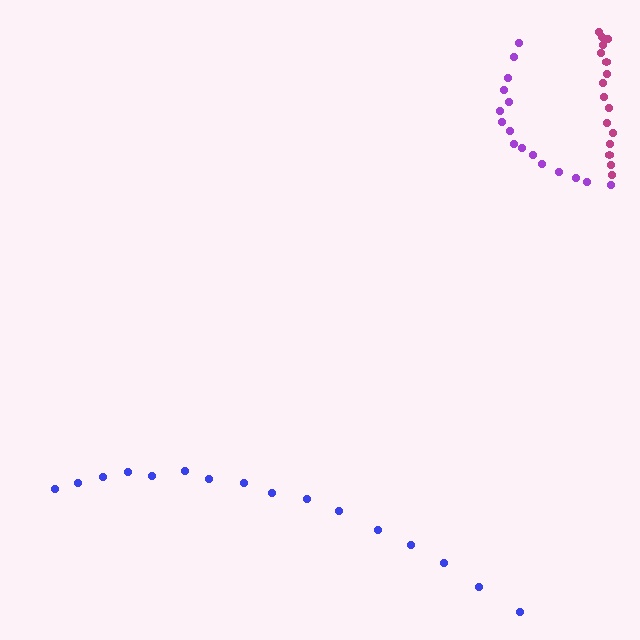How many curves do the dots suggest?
There are 3 distinct paths.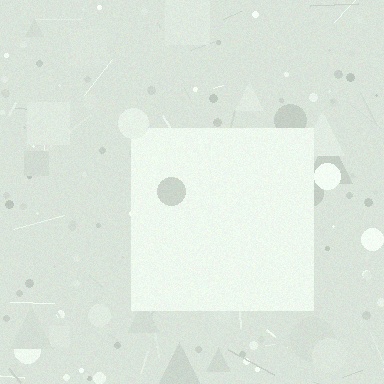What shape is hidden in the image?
A square is hidden in the image.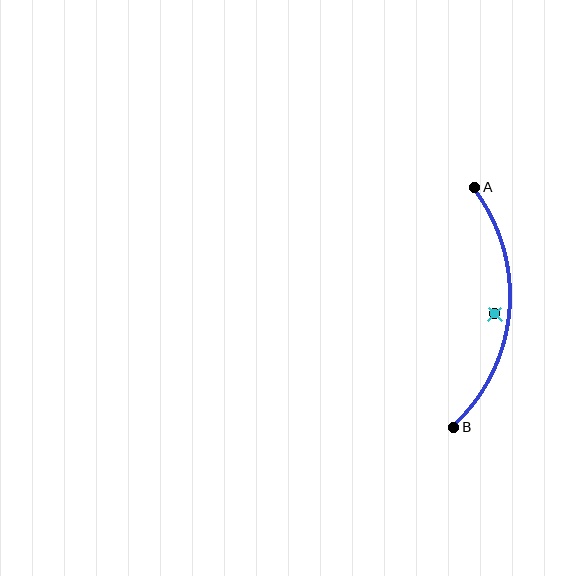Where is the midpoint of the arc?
The arc midpoint is the point on the curve farthest from the straight line joining A and B. It sits to the right of that line.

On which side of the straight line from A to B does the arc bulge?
The arc bulges to the right of the straight line connecting A and B.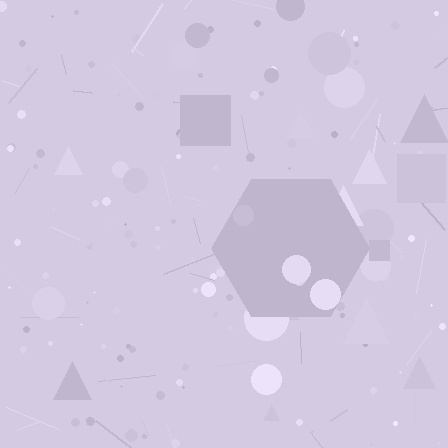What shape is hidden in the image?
A hexagon is hidden in the image.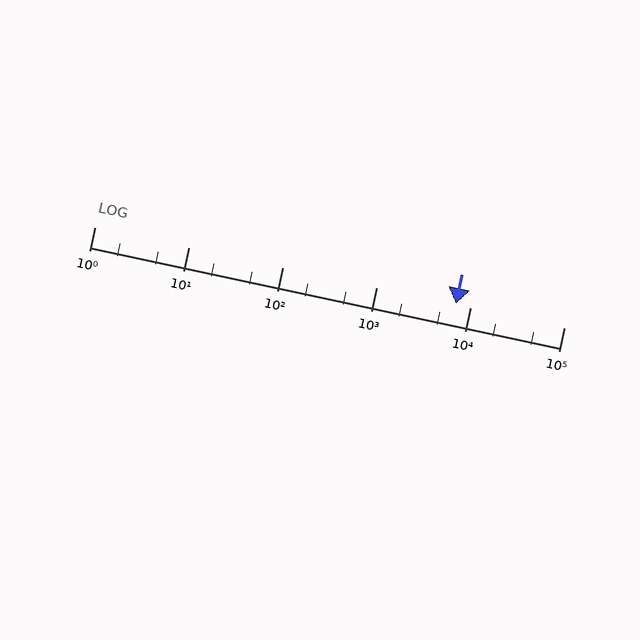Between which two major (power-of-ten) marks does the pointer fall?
The pointer is between 1000 and 10000.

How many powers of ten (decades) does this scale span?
The scale spans 5 decades, from 1 to 100000.